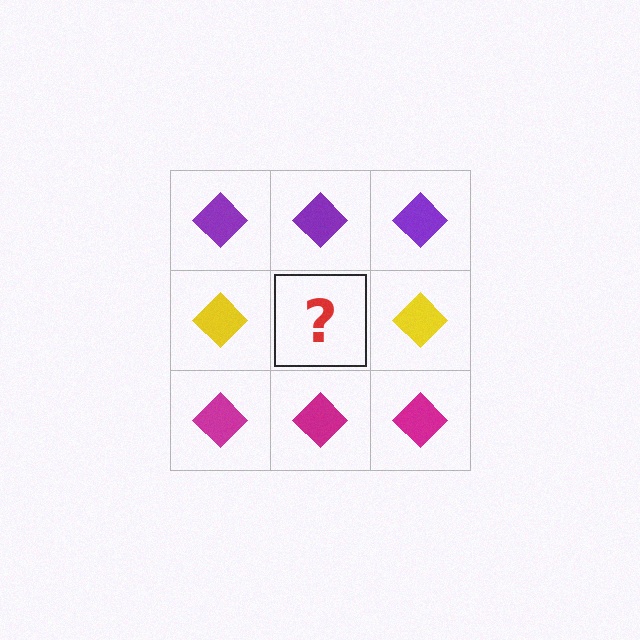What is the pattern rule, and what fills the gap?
The rule is that each row has a consistent color. The gap should be filled with a yellow diamond.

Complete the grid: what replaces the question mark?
The question mark should be replaced with a yellow diamond.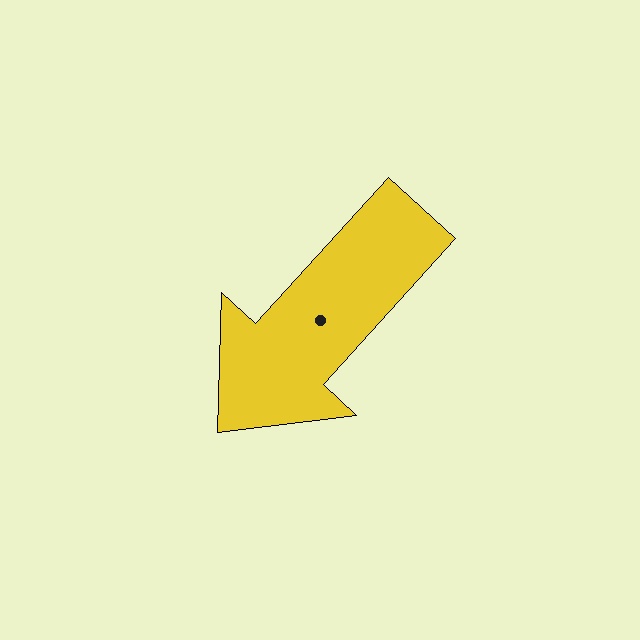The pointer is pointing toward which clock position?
Roughly 7 o'clock.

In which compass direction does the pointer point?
Southwest.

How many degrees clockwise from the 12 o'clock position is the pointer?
Approximately 222 degrees.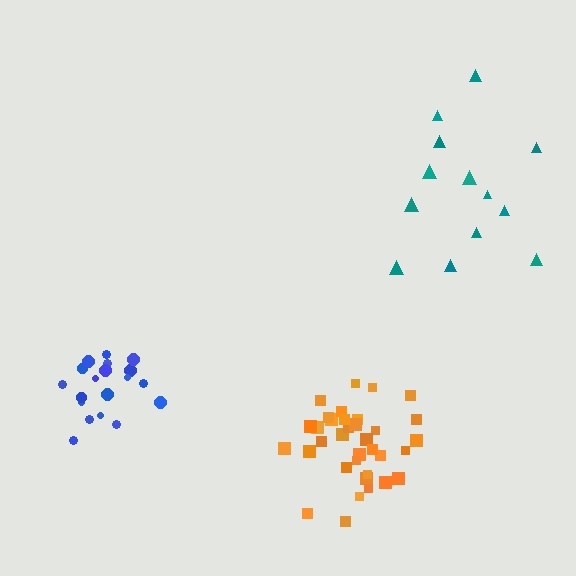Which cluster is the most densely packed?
Orange.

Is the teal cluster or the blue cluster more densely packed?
Blue.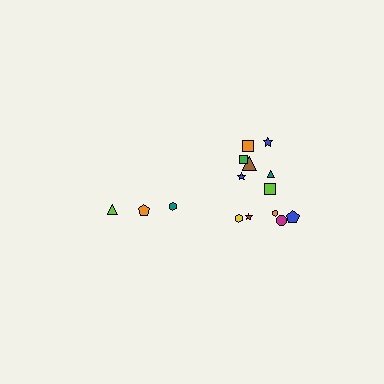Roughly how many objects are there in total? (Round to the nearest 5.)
Roughly 15 objects in total.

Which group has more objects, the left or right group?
The right group.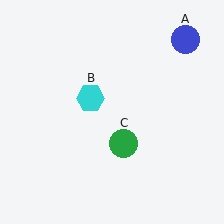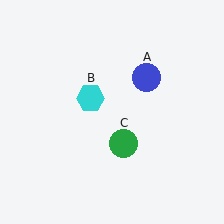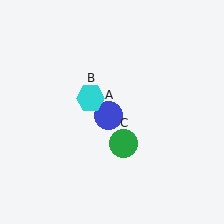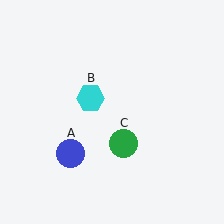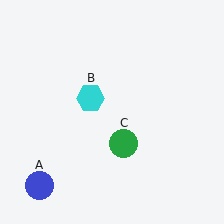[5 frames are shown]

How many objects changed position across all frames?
1 object changed position: blue circle (object A).